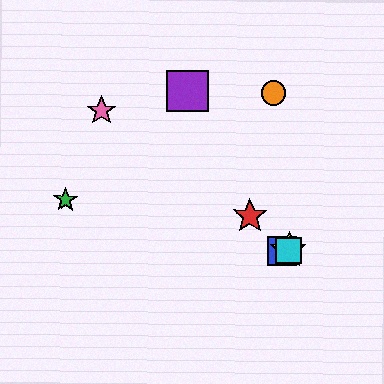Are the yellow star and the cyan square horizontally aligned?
Yes, both are at y≈251.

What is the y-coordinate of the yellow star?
The yellow star is at y≈251.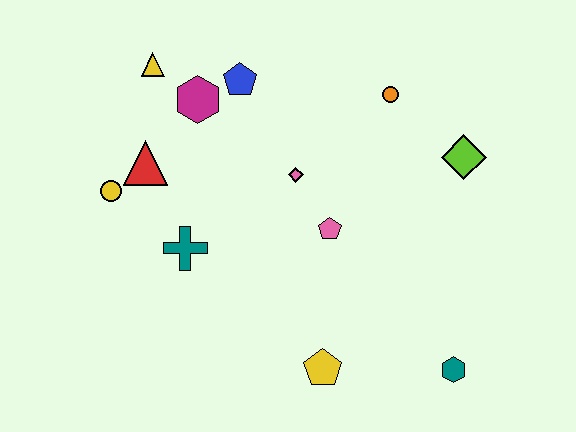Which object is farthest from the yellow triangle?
The teal hexagon is farthest from the yellow triangle.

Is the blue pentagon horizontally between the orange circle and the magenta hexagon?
Yes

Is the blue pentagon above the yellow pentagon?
Yes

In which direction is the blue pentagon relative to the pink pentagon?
The blue pentagon is above the pink pentagon.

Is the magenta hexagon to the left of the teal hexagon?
Yes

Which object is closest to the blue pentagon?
The magenta hexagon is closest to the blue pentagon.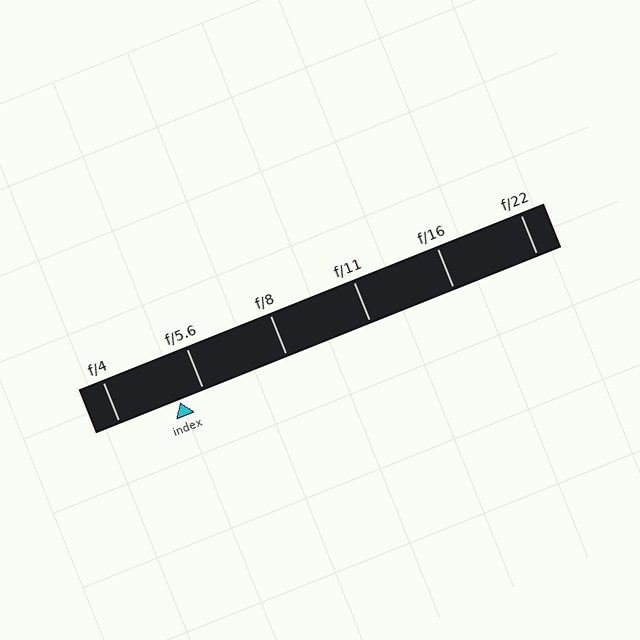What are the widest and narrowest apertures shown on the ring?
The widest aperture shown is f/4 and the narrowest is f/22.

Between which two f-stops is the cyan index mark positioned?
The index mark is between f/4 and f/5.6.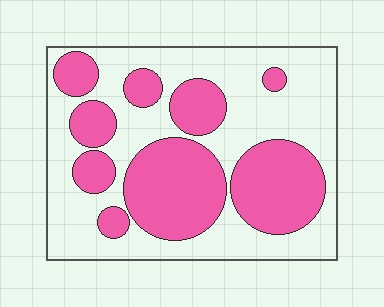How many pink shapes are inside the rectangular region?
9.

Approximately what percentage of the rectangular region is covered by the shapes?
Approximately 40%.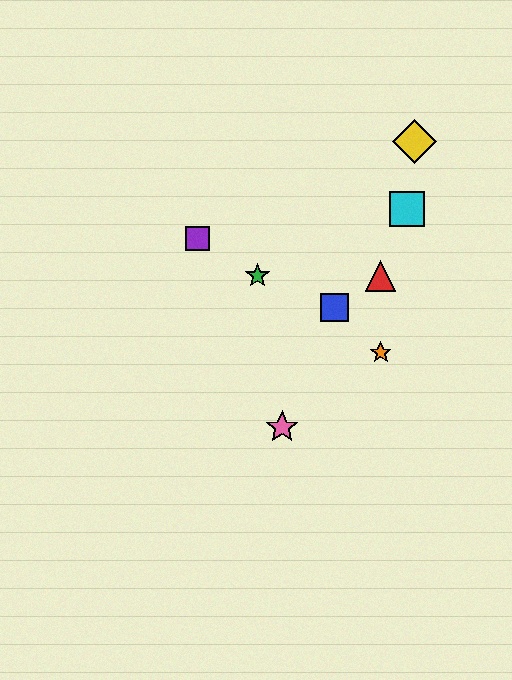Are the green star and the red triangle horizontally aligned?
Yes, both are at y≈276.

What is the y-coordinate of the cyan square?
The cyan square is at y≈209.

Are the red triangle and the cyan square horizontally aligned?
No, the red triangle is at y≈276 and the cyan square is at y≈209.